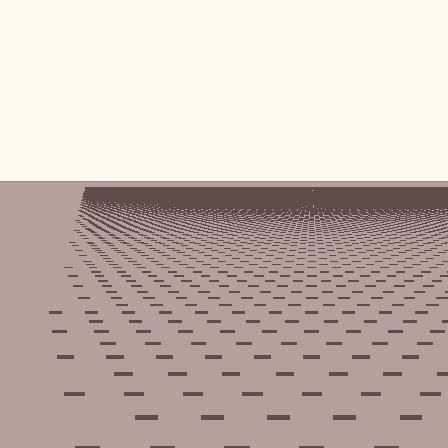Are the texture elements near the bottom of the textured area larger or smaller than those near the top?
Larger. Near the bottom, elements are closer to the viewer and appear at a bigger on-screen size.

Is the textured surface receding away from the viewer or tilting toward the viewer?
The surface is receding away from the viewer. Texture elements get smaller and denser toward the top.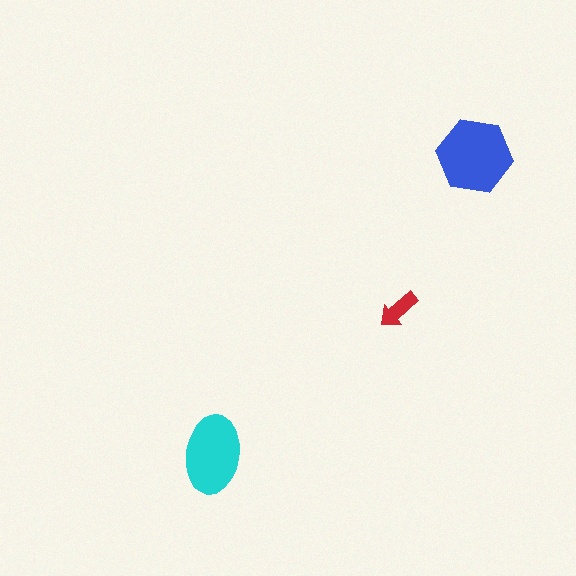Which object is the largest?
The blue hexagon.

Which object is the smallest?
The red arrow.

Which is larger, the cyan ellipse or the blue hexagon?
The blue hexagon.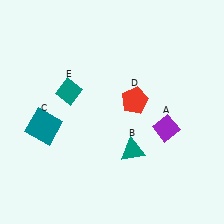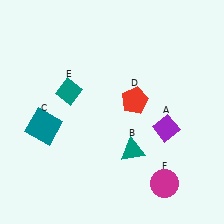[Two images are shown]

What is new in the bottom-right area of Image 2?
A magenta circle (F) was added in the bottom-right area of Image 2.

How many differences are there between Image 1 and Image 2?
There is 1 difference between the two images.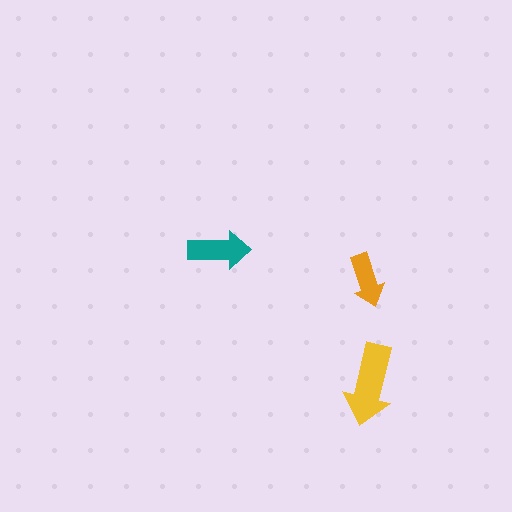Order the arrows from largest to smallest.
the yellow one, the teal one, the orange one.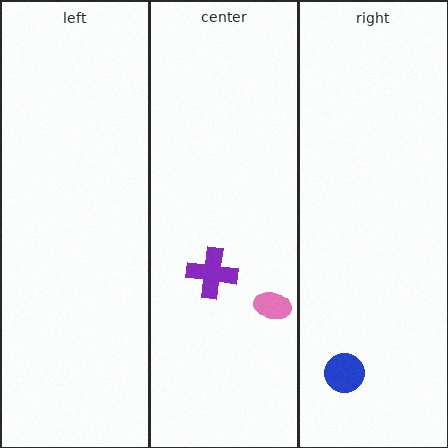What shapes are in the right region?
The blue circle.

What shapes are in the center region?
The pink ellipse, the purple cross.